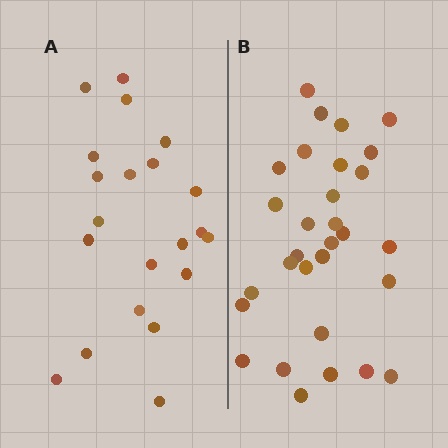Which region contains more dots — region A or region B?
Region B (the right region) has more dots.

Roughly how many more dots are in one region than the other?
Region B has roughly 8 or so more dots than region A.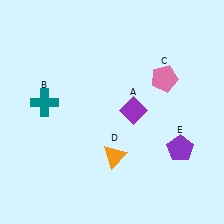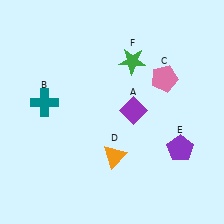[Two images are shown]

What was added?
A green star (F) was added in Image 2.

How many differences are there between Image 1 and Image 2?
There is 1 difference between the two images.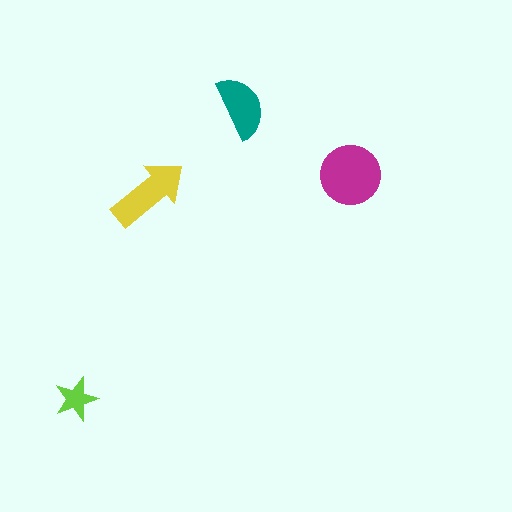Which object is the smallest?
The lime star.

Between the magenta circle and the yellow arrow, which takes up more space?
The magenta circle.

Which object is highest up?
The teal semicircle is topmost.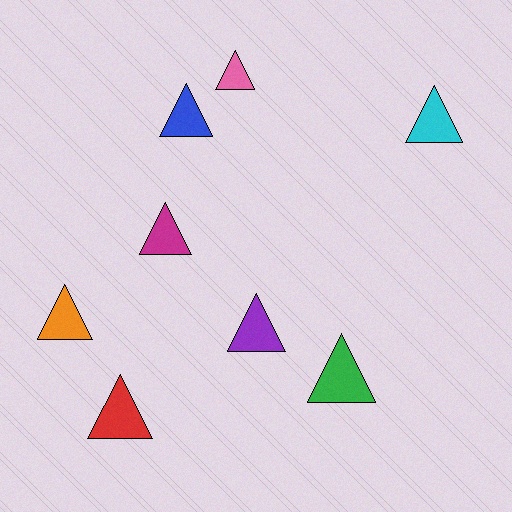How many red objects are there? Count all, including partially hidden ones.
There is 1 red object.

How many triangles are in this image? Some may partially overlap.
There are 8 triangles.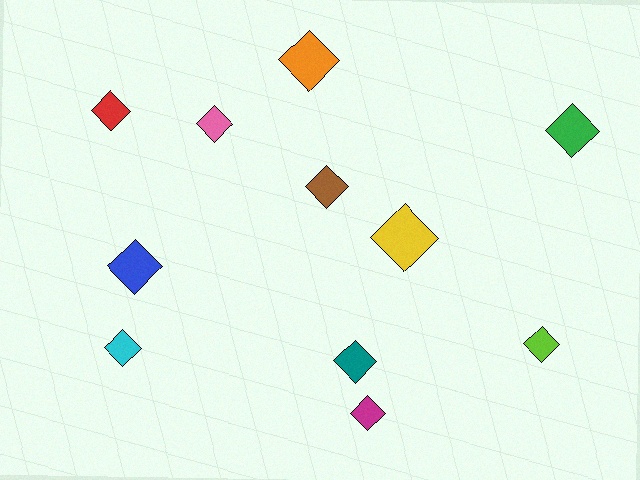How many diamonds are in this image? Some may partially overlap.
There are 11 diamonds.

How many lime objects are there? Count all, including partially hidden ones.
There is 1 lime object.